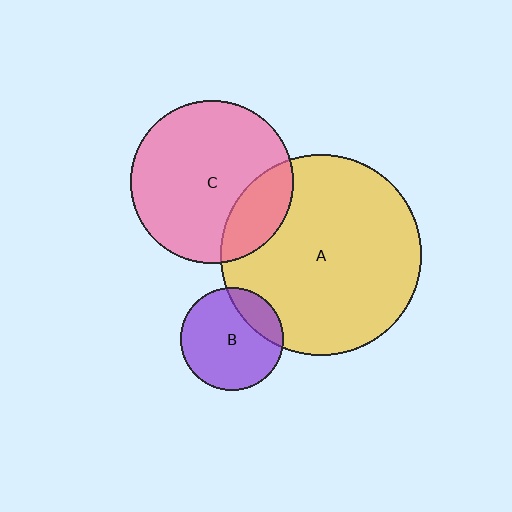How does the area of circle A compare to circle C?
Approximately 1.5 times.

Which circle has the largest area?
Circle A (yellow).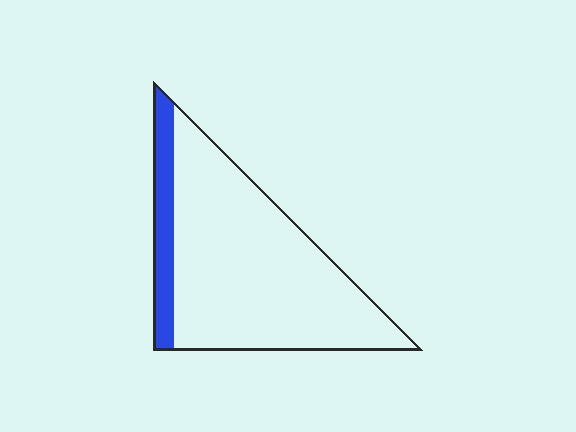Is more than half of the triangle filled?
No.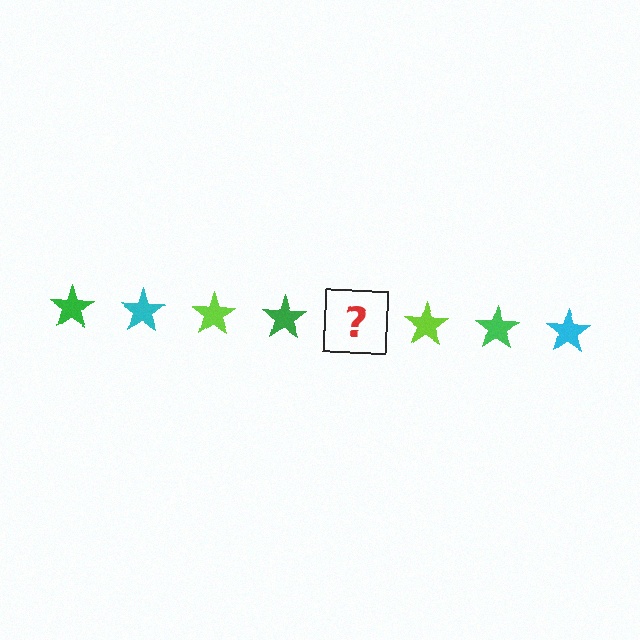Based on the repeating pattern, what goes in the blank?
The blank should be a cyan star.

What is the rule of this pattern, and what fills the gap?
The rule is that the pattern cycles through green, cyan, lime stars. The gap should be filled with a cyan star.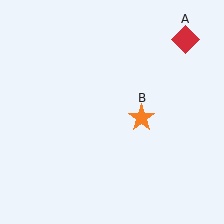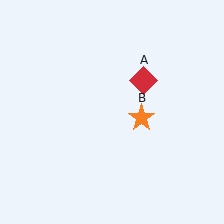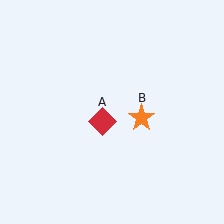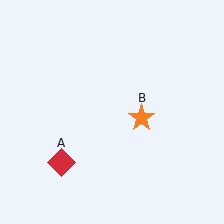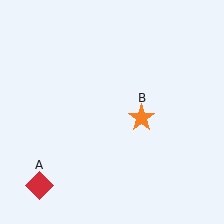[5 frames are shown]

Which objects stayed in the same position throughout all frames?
Orange star (object B) remained stationary.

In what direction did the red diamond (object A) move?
The red diamond (object A) moved down and to the left.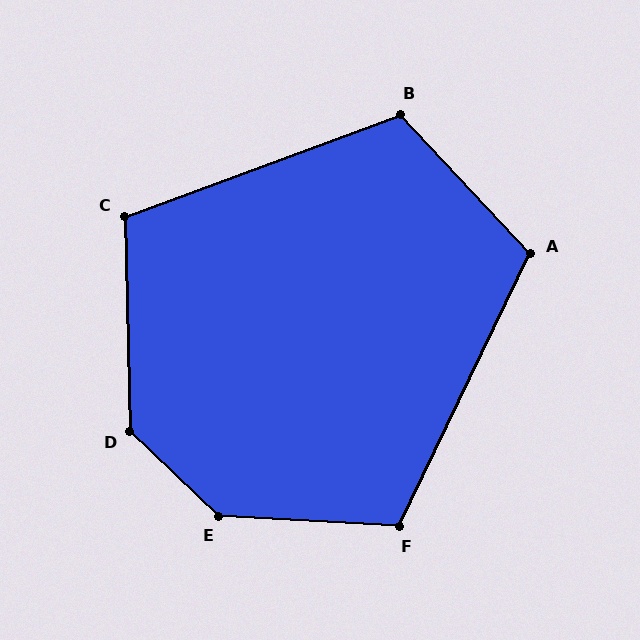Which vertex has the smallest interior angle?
C, at approximately 109 degrees.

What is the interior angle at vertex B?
Approximately 113 degrees (obtuse).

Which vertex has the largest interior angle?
E, at approximately 140 degrees.